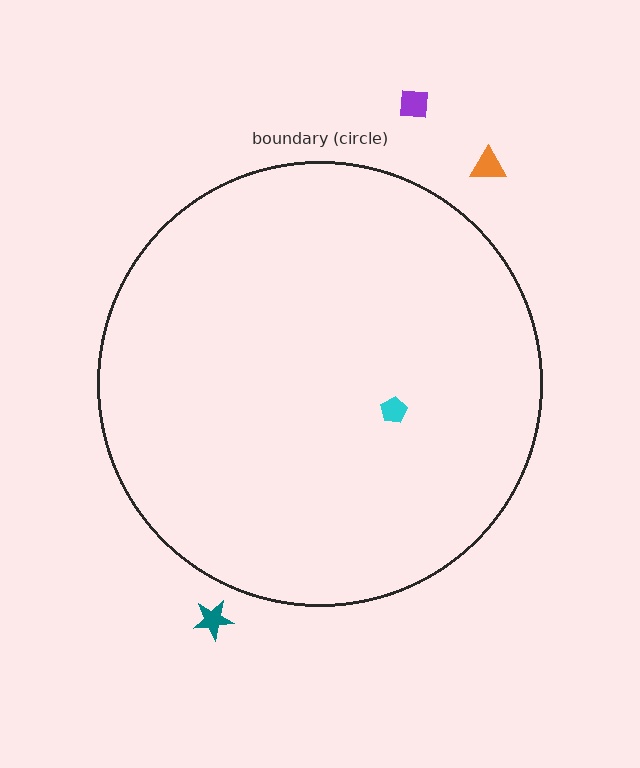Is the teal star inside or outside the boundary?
Outside.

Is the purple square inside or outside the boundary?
Outside.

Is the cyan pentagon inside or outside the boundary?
Inside.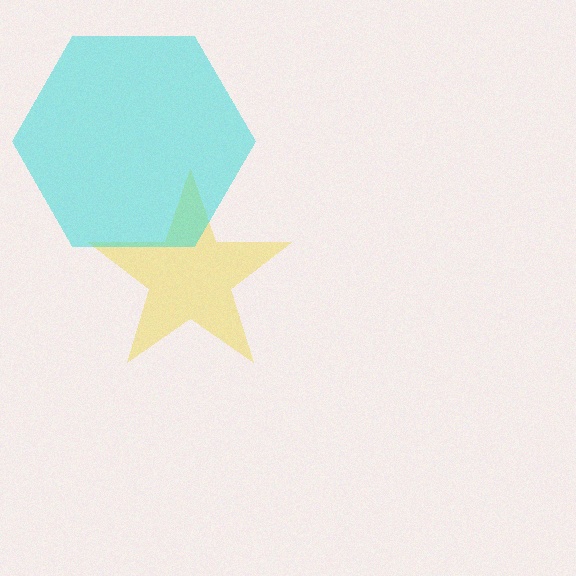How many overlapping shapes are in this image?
There are 2 overlapping shapes in the image.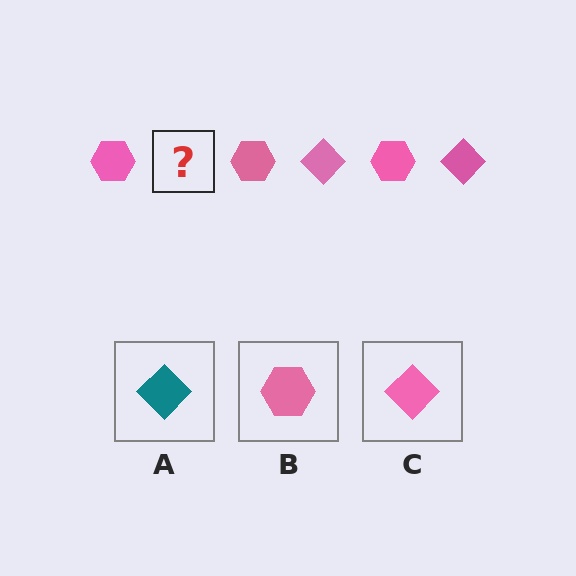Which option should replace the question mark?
Option C.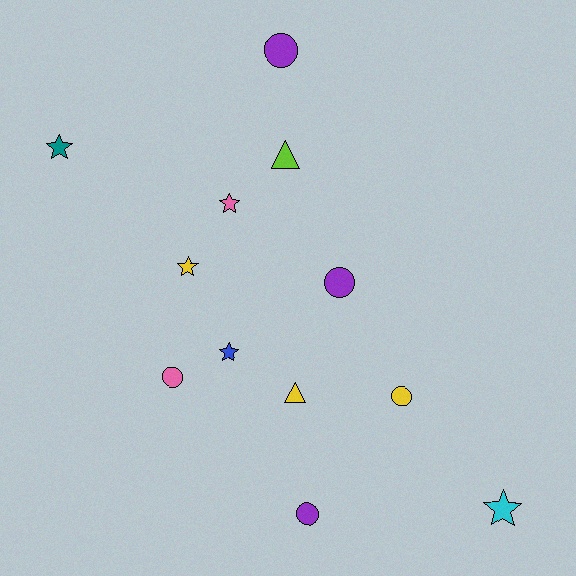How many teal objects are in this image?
There is 1 teal object.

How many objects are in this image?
There are 12 objects.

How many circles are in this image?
There are 5 circles.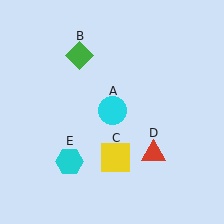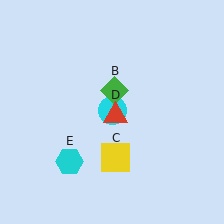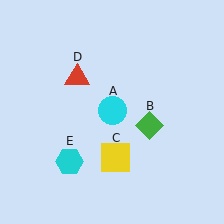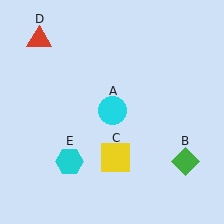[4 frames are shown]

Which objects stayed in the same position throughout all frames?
Cyan circle (object A) and yellow square (object C) and cyan hexagon (object E) remained stationary.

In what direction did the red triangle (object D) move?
The red triangle (object D) moved up and to the left.